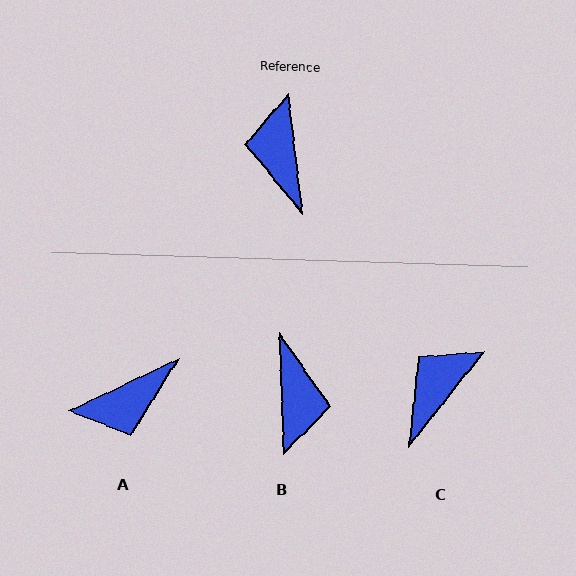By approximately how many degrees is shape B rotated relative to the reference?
Approximately 176 degrees counter-clockwise.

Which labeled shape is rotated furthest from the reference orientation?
B, about 176 degrees away.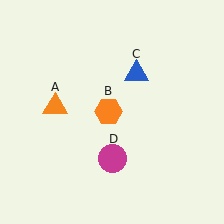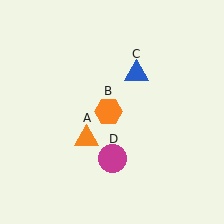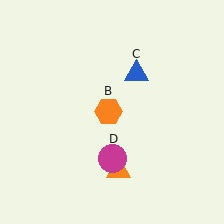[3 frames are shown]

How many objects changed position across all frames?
1 object changed position: orange triangle (object A).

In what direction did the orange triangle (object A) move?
The orange triangle (object A) moved down and to the right.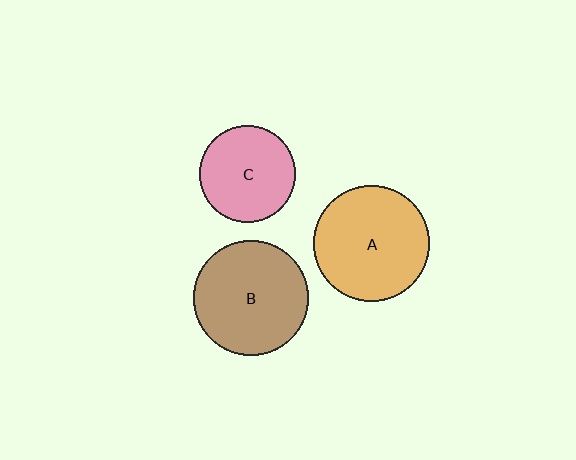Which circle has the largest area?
Circle A (orange).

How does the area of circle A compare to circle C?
Approximately 1.4 times.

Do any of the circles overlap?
No, none of the circles overlap.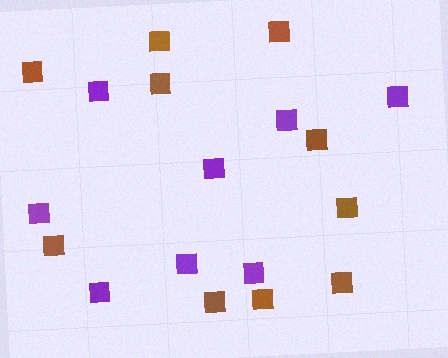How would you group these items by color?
There are 2 groups: one group of purple squares (8) and one group of brown squares (10).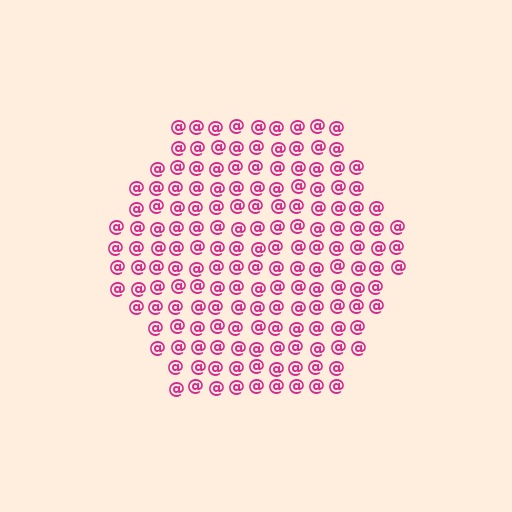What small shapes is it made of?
It is made of small at signs.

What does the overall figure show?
The overall figure shows a hexagon.